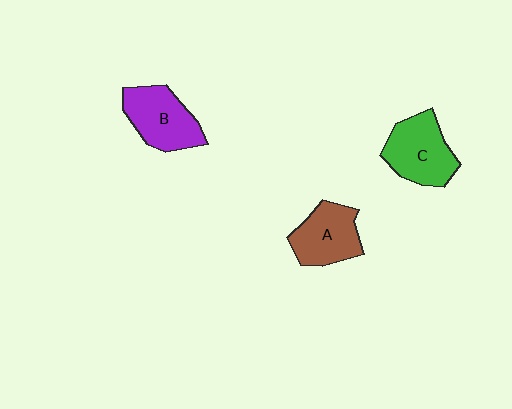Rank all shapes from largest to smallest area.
From largest to smallest: C (green), B (purple), A (brown).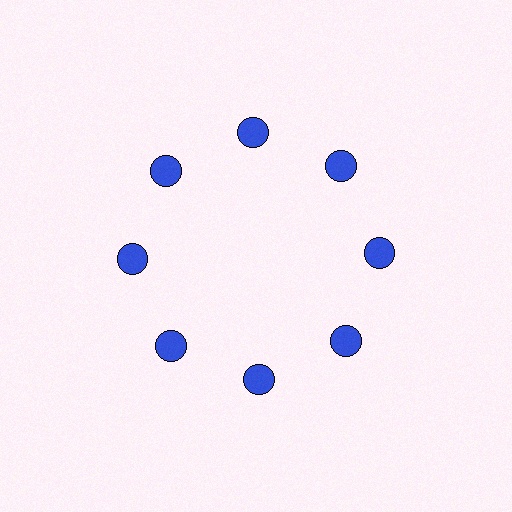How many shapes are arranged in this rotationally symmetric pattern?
There are 8 shapes, arranged in 8 groups of 1.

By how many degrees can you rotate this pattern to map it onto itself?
The pattern maps onto itself every 45 degrees of rotation.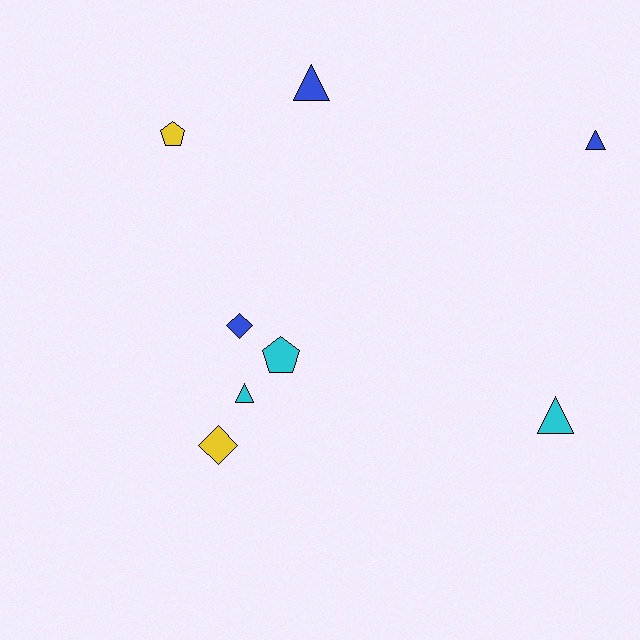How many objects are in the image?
There are 8 objects.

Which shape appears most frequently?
Triangle, with 4 objects.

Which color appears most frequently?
Blue, with 3 objects.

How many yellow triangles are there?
There are no yellow triangles.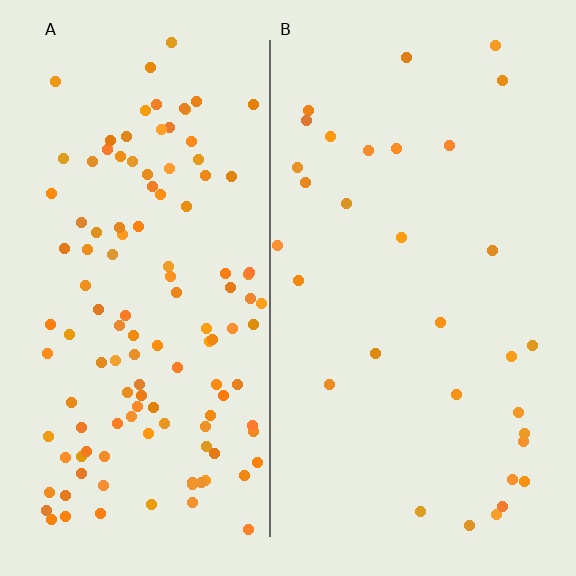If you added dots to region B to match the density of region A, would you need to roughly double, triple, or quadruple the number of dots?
Approximately quadruple.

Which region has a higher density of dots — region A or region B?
A (the left).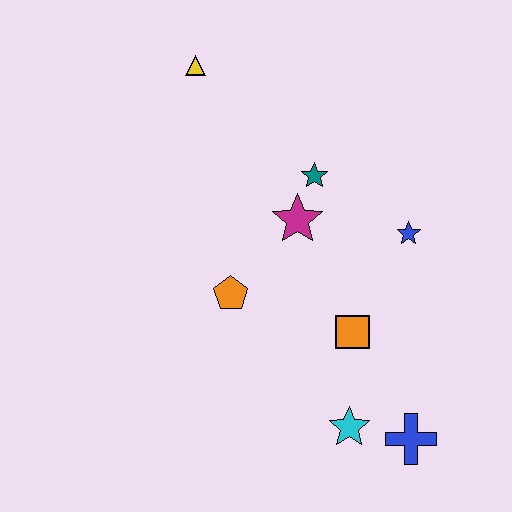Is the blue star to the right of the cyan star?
Yes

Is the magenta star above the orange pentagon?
Yes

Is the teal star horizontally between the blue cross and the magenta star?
Yes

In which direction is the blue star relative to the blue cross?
The blue star is above the blue cross.